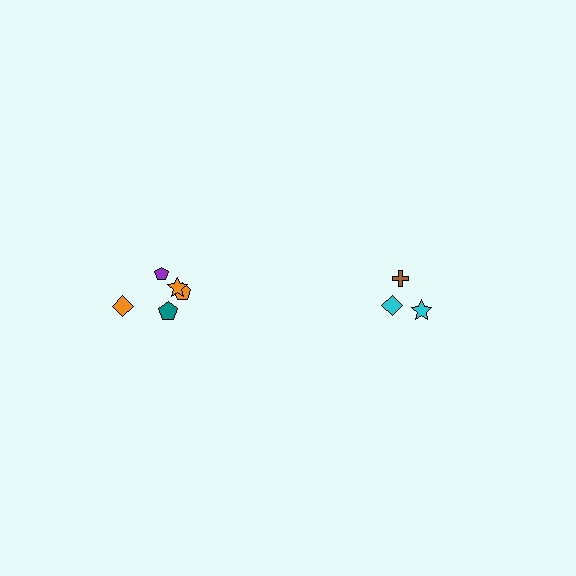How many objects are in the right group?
There are 3 objects.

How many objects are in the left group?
There are 5 objects.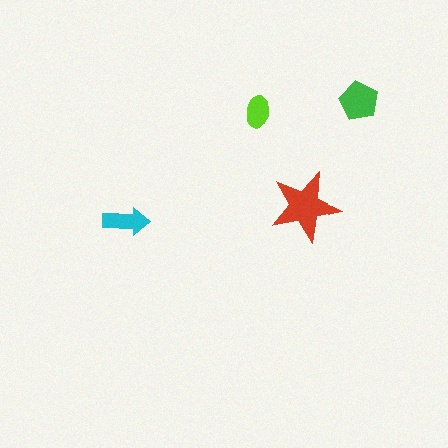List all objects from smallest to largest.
The lime ellipse, the cyan arrow, the green pentagon, the red star.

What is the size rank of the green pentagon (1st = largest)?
2nd.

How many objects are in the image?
There are 4 objects in the image.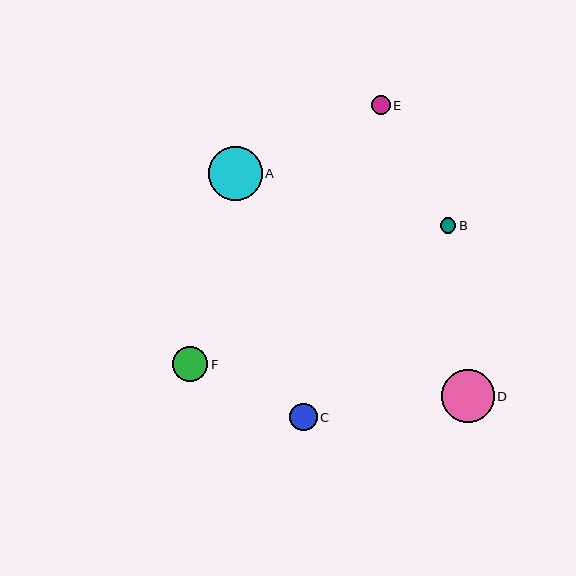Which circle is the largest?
Circle A is the largest with a size of approximately 54 pixels.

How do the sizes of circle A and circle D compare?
Circle A and circle D are approximately the same size.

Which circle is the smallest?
Circle B is the smallest with a size of approximately 15 pixels.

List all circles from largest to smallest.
From largest to smallest: A, D, F, C, E, B.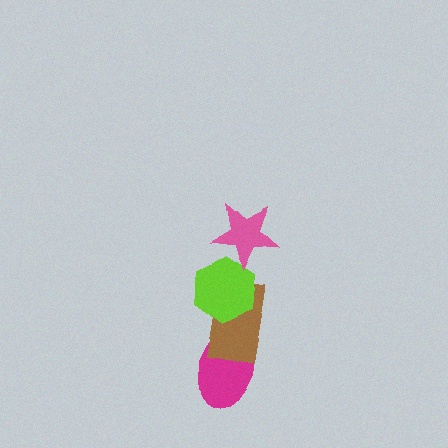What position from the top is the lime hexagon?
The lime hexagon is 2nd from the top.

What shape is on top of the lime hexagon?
The pink star is on top of the lime hexagon.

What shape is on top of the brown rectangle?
The lime hexagon is on top of the brown rectangle.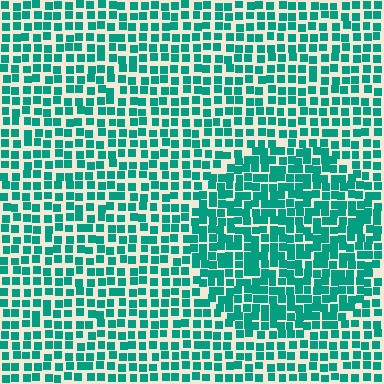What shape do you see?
I see a circle.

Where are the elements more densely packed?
The elements are more densely packed inside the circle boundary.